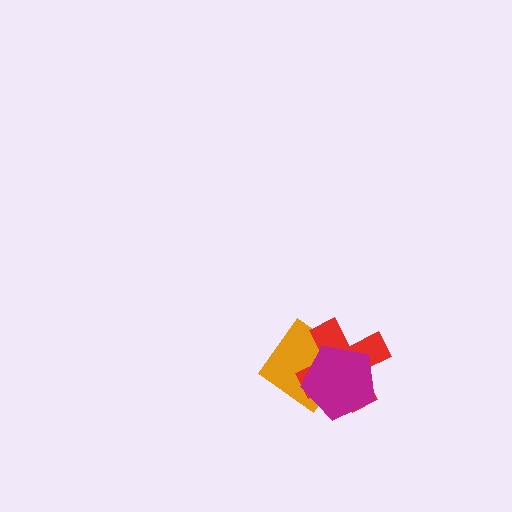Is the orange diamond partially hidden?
Yes, it is partially covered by another shape.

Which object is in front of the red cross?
The magenta pentagon is in front of the red cross.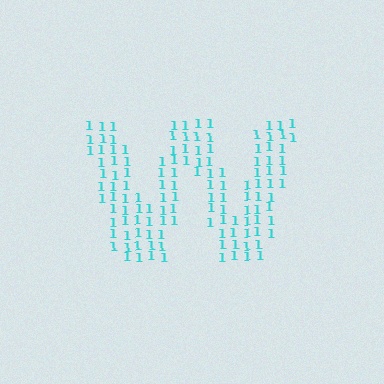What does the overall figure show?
The overall figure shows the letter W.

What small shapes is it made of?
It is made of small digit 1's.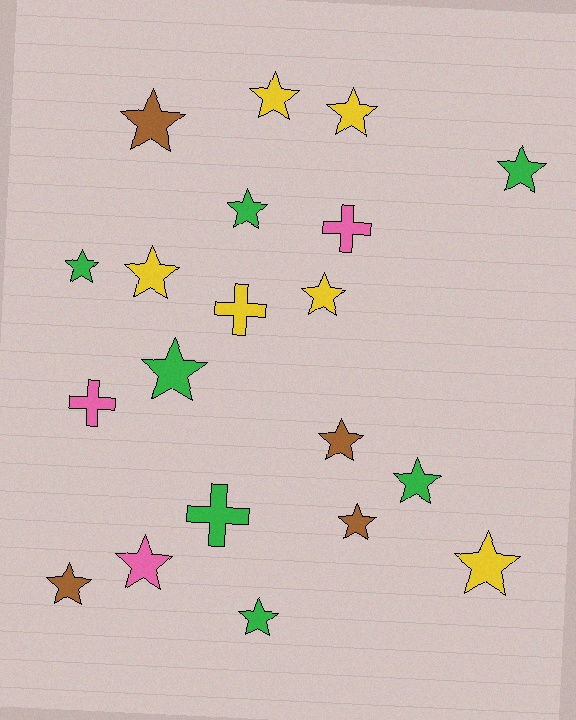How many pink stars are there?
There is 1 pink star.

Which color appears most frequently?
Green, with 7 objects.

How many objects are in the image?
There are 20 objects.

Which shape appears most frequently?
Star, with 16 objects.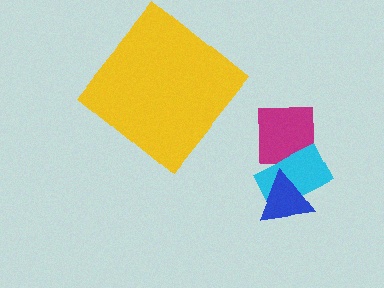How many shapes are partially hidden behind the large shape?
0 shapes are partially hidden.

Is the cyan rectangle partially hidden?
No, the cyan rectangle is fully visible.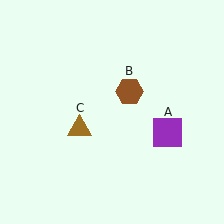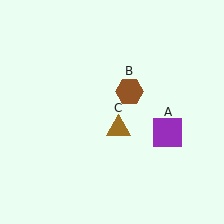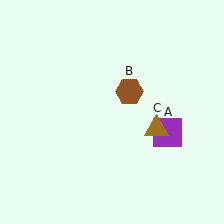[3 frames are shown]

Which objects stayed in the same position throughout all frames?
Purple square (object A) and brown hexagon (object B) remained stationary.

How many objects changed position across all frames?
1 object changed position: brown triangle (object C).